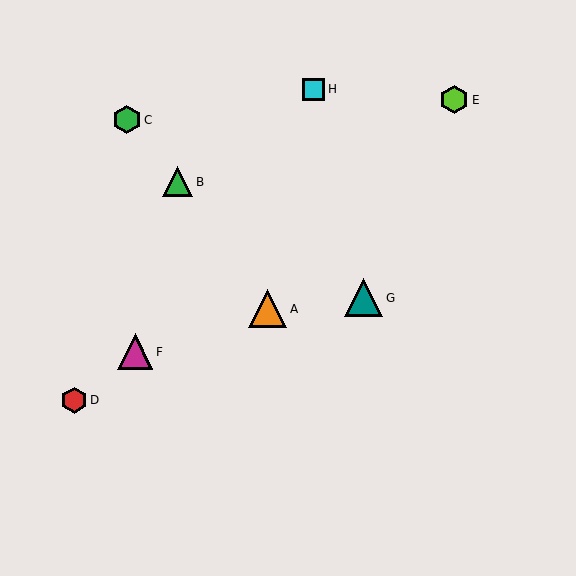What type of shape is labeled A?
Shape A is an orange triangle.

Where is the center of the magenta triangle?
The center of the magenta triangle is at (135, 352).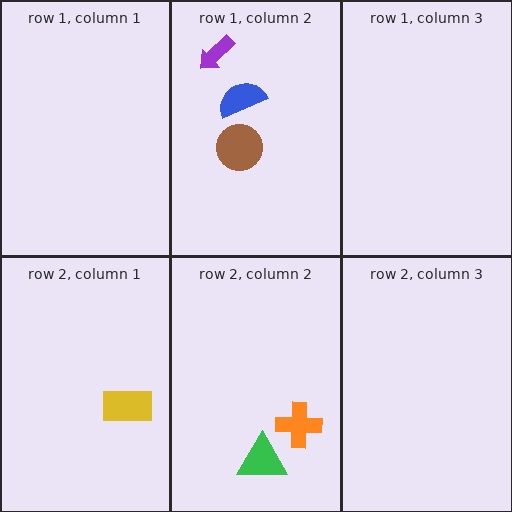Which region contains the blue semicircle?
The row 1, column 2 region.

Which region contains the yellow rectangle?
The row 2, column 1 region.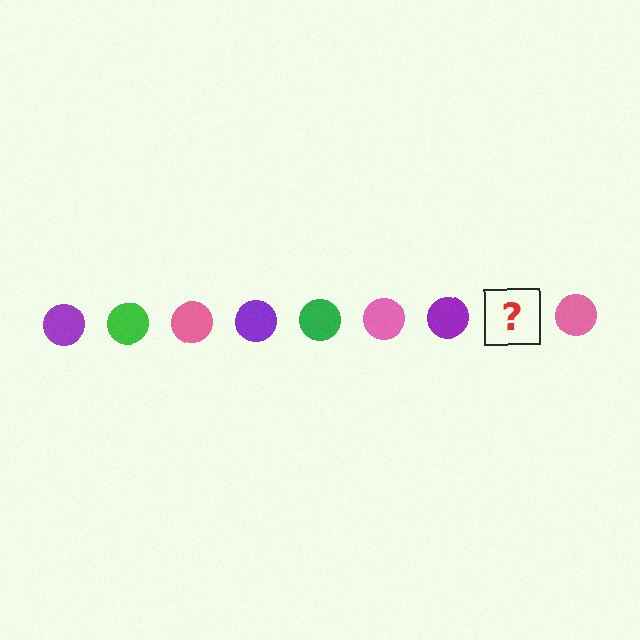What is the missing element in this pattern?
The missing element is a green circle.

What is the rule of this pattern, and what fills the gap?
The rule is that the pattern cycles through purple, green, pink circles. The gap should be filled with a green circle.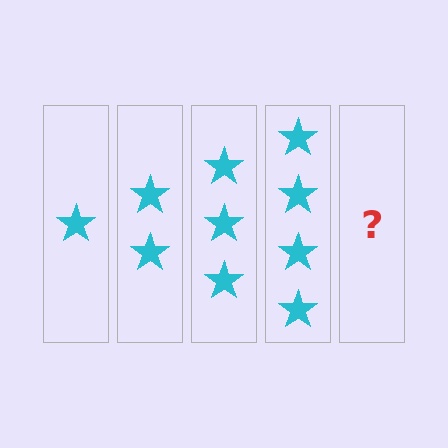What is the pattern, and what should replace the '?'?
The pattern is that each step adds one more star. The '?' should be 5 stars.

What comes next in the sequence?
The next element should be 5 stars.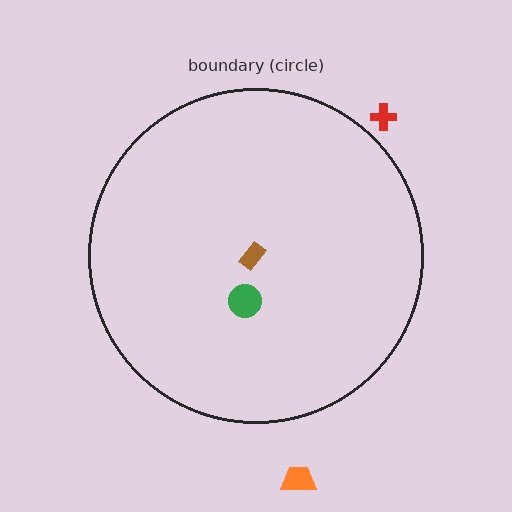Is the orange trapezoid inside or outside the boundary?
Outside.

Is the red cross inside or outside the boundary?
Outside.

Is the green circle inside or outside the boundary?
Inside.